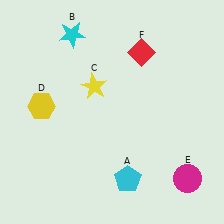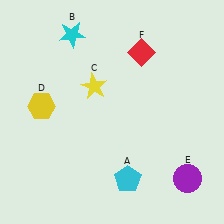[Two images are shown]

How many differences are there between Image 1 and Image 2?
There is 1 difference between the two images.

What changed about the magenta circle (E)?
In Image 1, E is magenta. In Image 2, it changed to purple.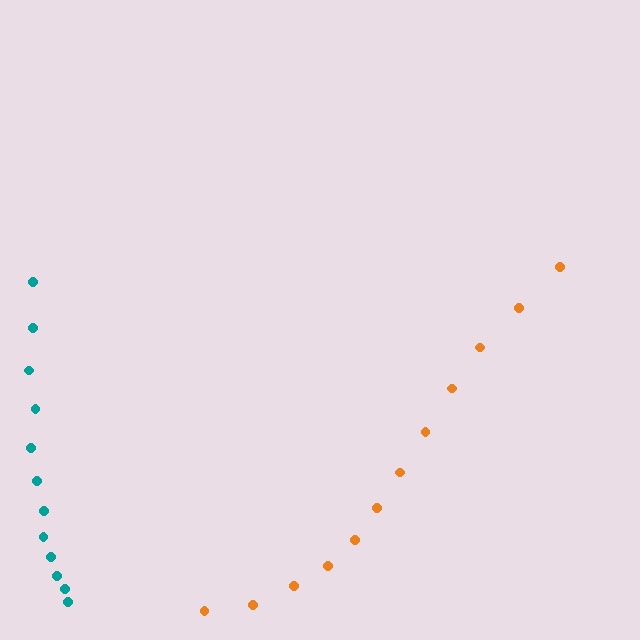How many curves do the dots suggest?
There are 2 distinct paths.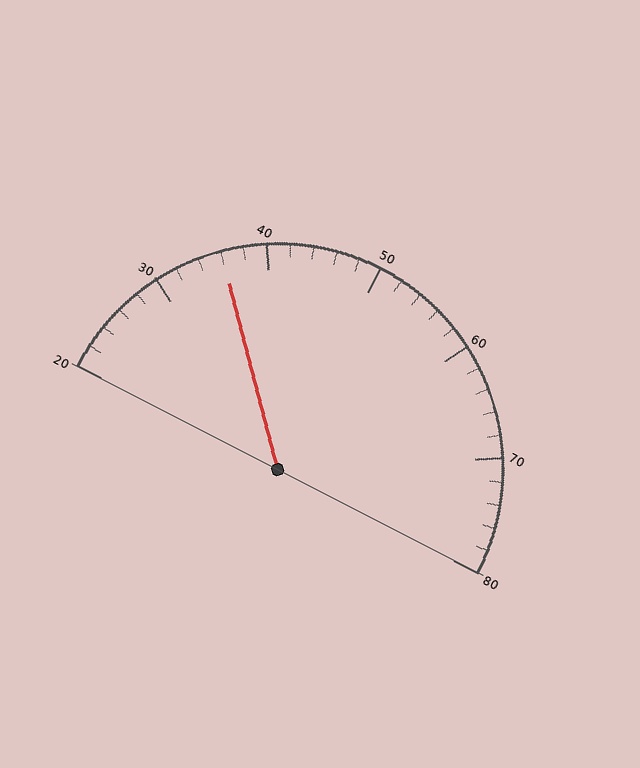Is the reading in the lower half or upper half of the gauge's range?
The reading is in the lower half of the range (20 to 80).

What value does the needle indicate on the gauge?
The needle indicates approximately 36.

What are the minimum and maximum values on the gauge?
The gauge ranges from 20 to 80.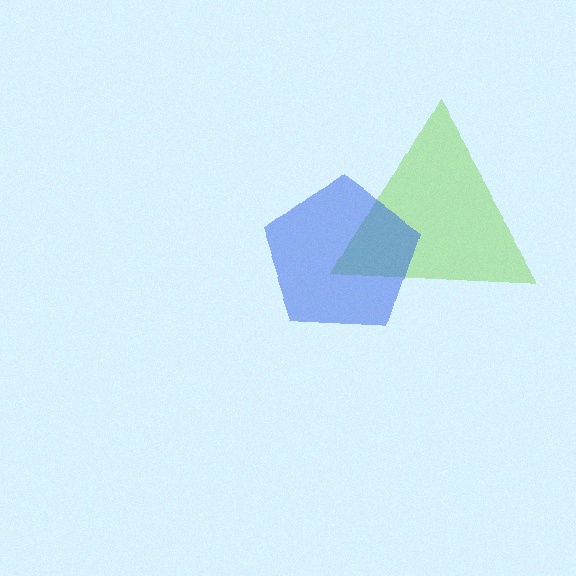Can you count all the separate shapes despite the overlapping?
Yes, there are 2 separate shapes.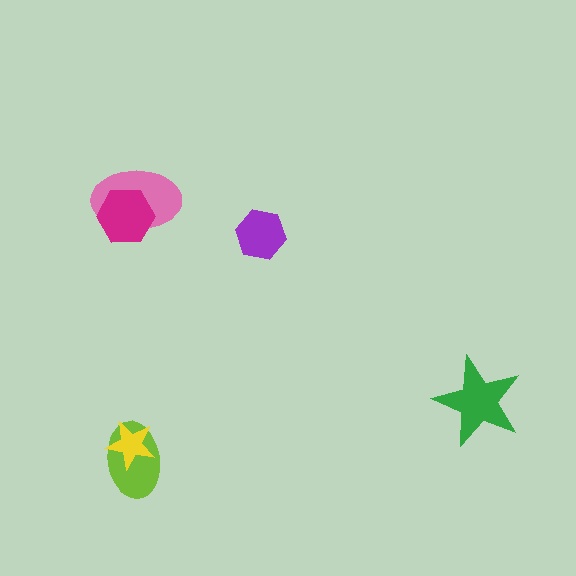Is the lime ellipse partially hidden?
Yes, it is partially covered by another shape.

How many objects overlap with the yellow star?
1 object overlaps with the yellow star.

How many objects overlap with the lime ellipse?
1 object overlaps with the lime ellipse.